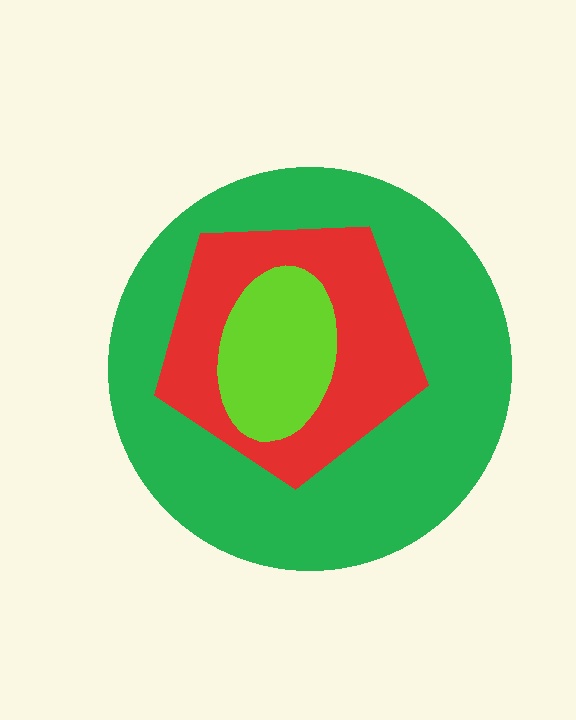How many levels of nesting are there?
3.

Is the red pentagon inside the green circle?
Yes.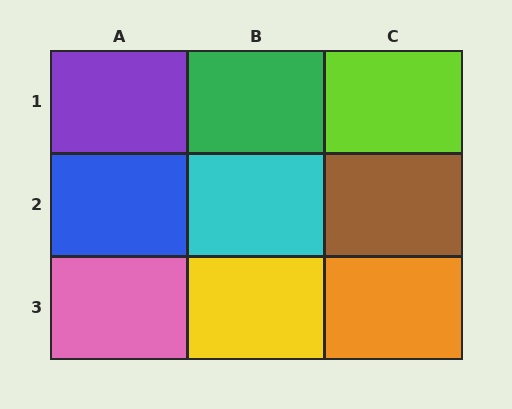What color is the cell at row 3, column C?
Orange.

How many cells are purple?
1 cell is purple.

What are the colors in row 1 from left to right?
Purple, green, lime.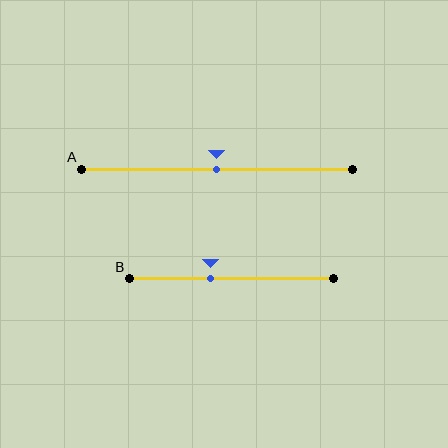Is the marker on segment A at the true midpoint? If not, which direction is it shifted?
Yes, the marker on segment A is at the true midpoint.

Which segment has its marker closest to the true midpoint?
Segment A has its marker closest to the true midpoint.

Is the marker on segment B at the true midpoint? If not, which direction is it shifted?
No, the marker on segment B is shifted to the left by about 10% of the segment length.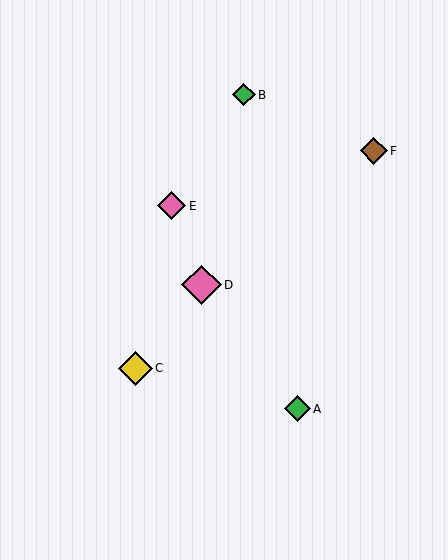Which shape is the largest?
The pink diamond (labeled D) is the largest.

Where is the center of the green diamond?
The center of the green diamond is at (244, 95).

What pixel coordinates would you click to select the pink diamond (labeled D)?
Click at (201, 285) to select the pink diamond D.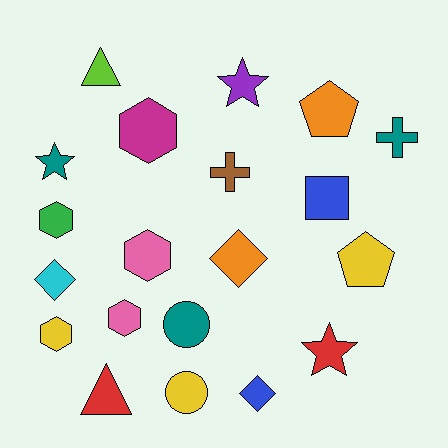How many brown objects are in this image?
There is 1 brown object.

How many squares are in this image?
There is 1 square.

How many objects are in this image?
There are 20 objects.